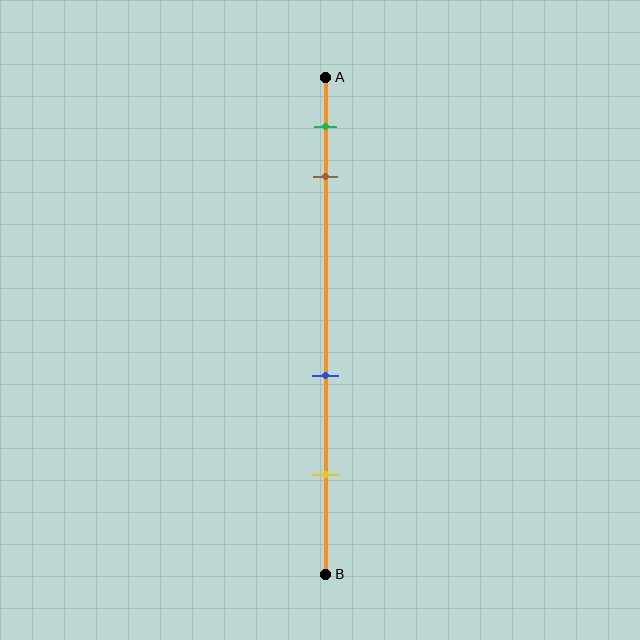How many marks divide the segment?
There are 4 marks dividing the segment.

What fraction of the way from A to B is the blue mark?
The blue mark is approximately 60% (0.6) of the way from A to B.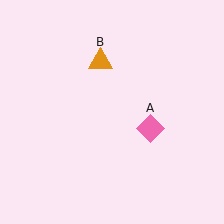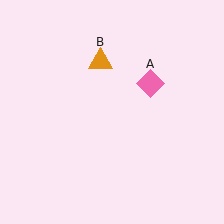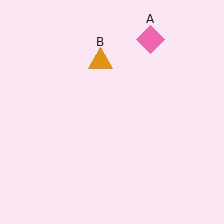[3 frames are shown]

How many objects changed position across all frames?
1 object changed position: pink diamond (object A).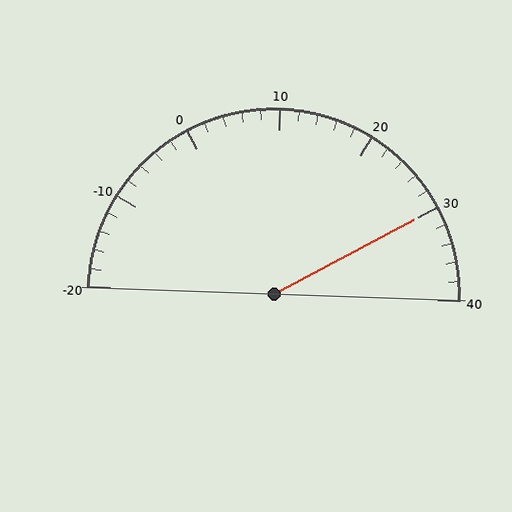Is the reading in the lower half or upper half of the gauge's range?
The reading is in the upper half of the range (-20 to 40).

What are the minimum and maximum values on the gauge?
The gauge ranges from -20 to 40.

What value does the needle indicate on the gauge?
The needle indicates approximately 30.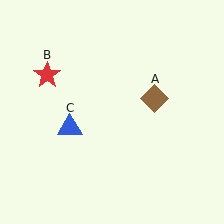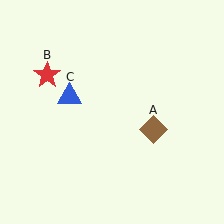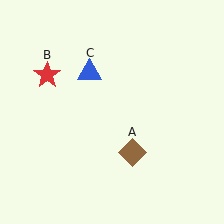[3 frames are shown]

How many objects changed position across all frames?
2 objects changed position: brown diamond (object A), blue triangle (object C).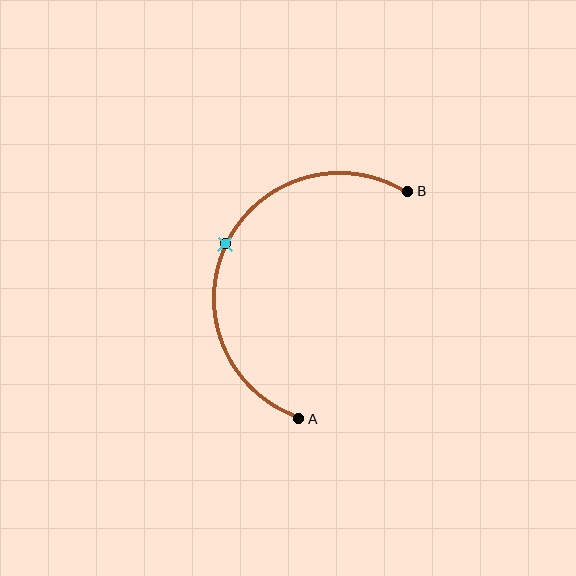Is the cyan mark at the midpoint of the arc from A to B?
Yes. The cyan mark lies on the arc at equal arc-length from both A and B — it is the arc midpoint.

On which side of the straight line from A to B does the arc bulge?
The arc bulges to the left of the straight line connecting A and B.